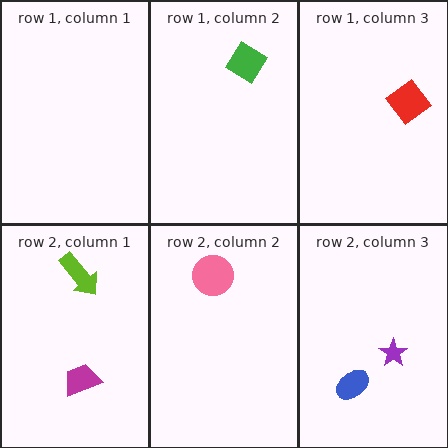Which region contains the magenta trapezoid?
The row 2, column 1 region.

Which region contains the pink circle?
The row 2, column 2 region.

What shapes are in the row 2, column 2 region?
The pink circle.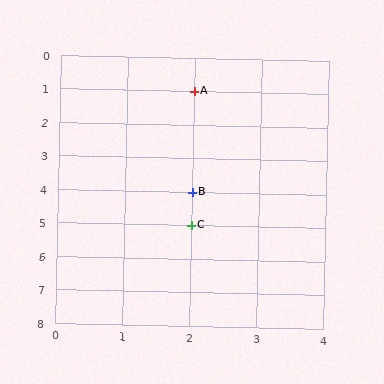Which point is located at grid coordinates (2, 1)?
Point A is at (2, 1).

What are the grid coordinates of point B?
Point B is at grid coordinates (2, 4).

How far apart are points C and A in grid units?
Points C and A are 4 rows apart.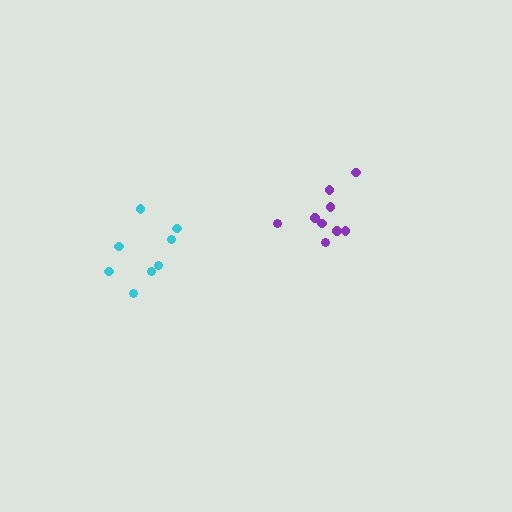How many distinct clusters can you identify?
There are 2 distinct clusters.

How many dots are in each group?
Group 1: 8 dots, Group 2: 9 dots (17 total).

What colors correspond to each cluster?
The clusters are colored: cyan, purple.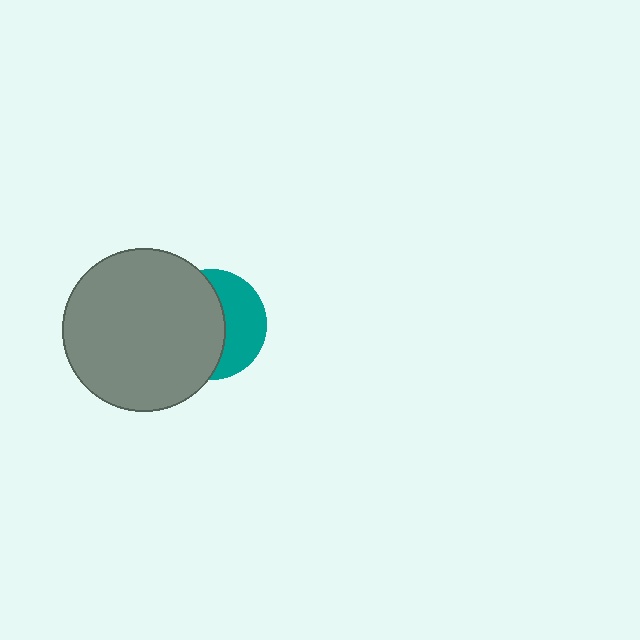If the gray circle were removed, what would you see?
You would see the complete teal circle.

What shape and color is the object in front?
The object in front is a gray circle.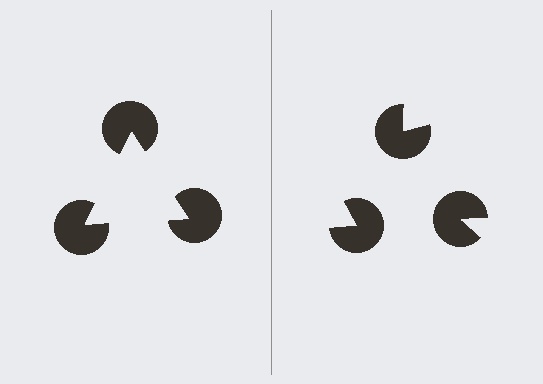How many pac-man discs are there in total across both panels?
6 — 3 on each side.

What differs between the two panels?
The pac-man discs are positioned identically on both sides; only the wedge orientations differ. On the left they align to a triangle; on the right they are misaligned.